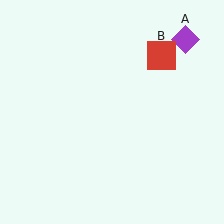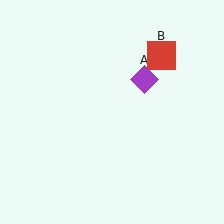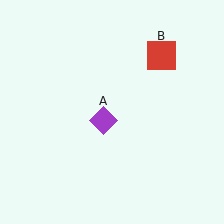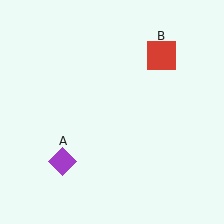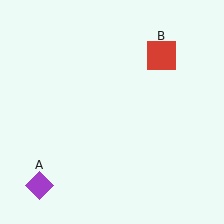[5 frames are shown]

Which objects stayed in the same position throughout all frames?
Red square (object B) remained stationary.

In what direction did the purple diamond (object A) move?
The purple diamond (object A) moved down and to the left.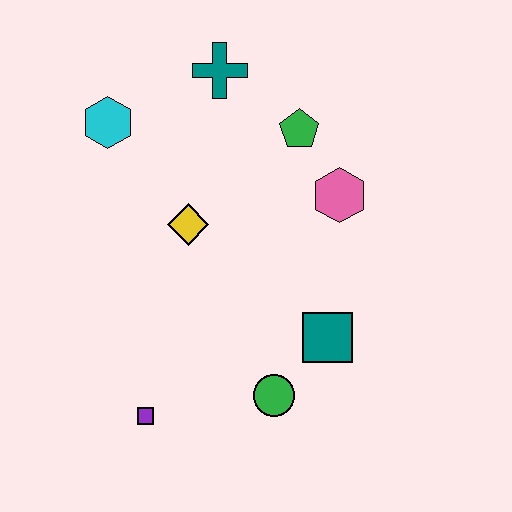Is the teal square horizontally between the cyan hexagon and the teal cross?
No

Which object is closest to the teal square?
The green circle is closest to the teal square.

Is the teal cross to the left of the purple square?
No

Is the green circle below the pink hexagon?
Yes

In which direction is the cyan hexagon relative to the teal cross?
The cyan hexagon is to the left of the teal cross.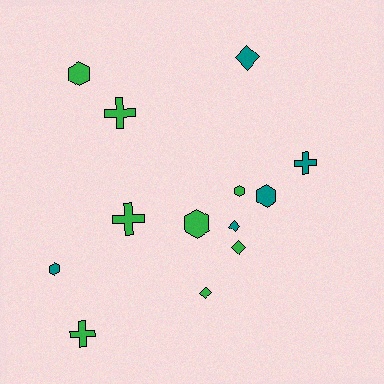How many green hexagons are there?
There are 3 green hexagons.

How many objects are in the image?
There are 13 objects.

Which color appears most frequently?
Green, with 8 objects.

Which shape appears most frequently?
Hexagon, with 5 objects.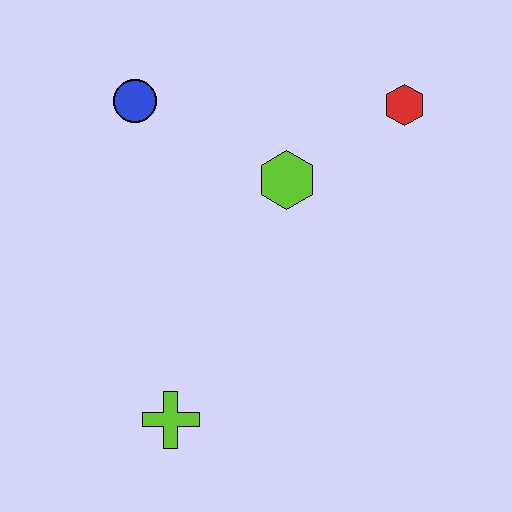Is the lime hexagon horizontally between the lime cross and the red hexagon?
Yes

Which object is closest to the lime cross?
The lime hexagon is closest to the lime cross.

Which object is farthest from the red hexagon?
The lime cross is farthest from the red hexagon.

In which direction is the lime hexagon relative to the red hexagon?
The lime hexagon is to the left of the red hexagon.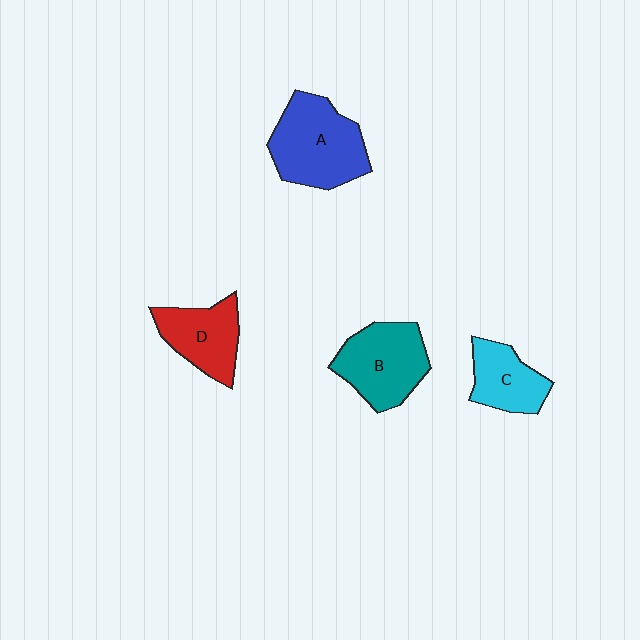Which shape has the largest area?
Shape A (blue).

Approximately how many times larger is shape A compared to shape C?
Approximately 1.6 times.